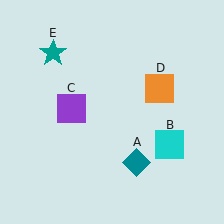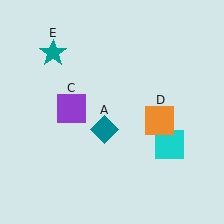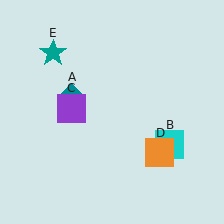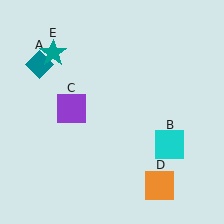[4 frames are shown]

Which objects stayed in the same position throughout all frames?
Cyan square (object B) and purple square (object C) and teal star (object E) remained stationary.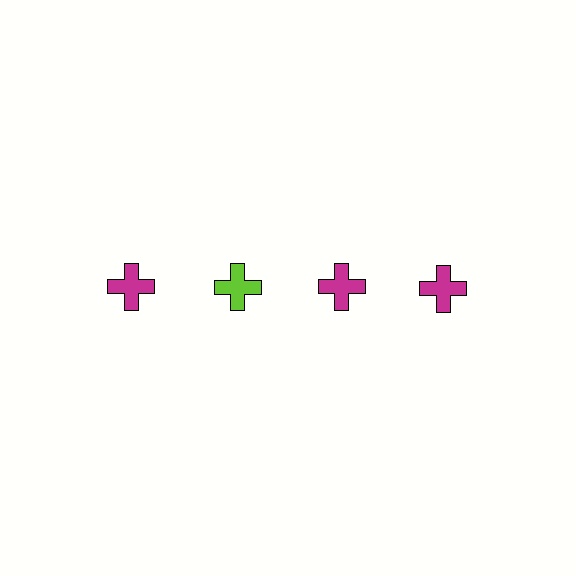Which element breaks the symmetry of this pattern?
The lime cross in the top row, second from left column breaks the symmetry. All other shapes are magenta crosses.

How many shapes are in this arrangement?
There are 4 shapes arranged in a grid pattern.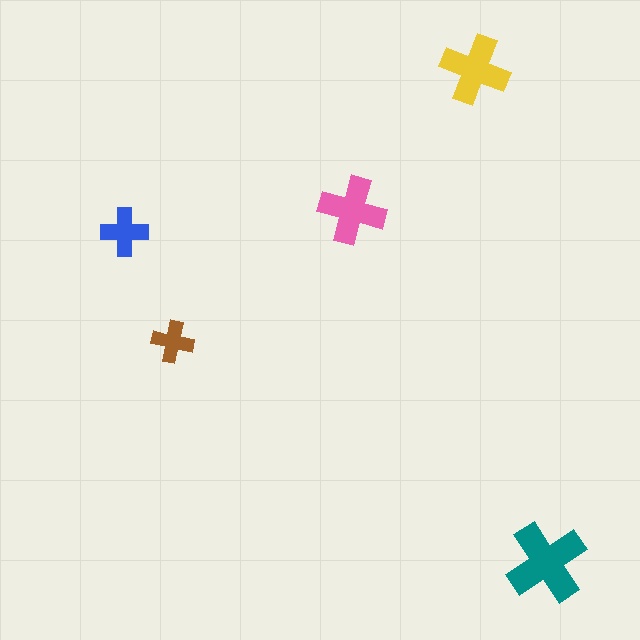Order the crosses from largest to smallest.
the teal one, the yellow one, the pink one, the blue one, the brown one.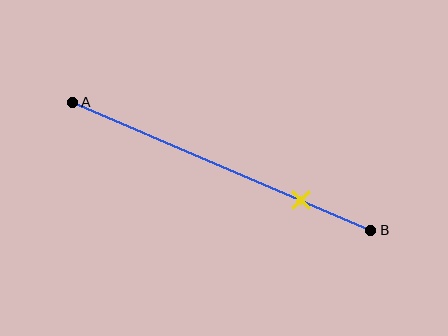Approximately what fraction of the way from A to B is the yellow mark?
The yellow mark is approximately 75% of the way from A to B.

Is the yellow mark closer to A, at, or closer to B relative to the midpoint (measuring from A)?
The yellow mark is closer to point B than the midpoint of segment AB.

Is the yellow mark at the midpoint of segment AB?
No, the mark is at about 75% from A, not at the 50% midpoint.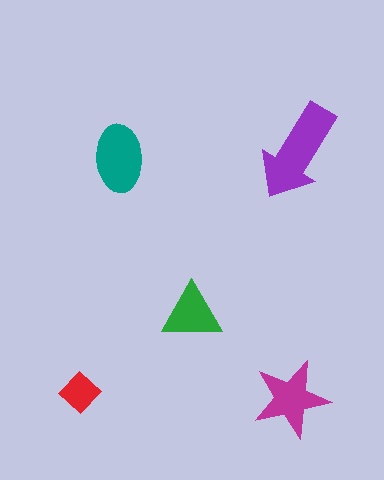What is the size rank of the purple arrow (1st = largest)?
1st.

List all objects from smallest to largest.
The red diamond, the green triangle, the magenta star, the teal ellipse, the purple arrow.